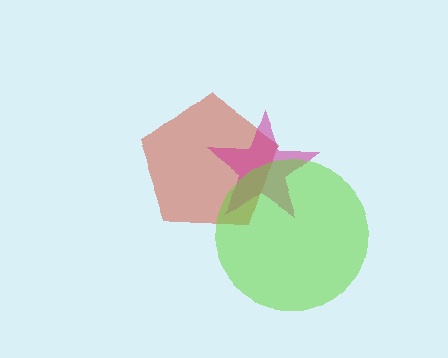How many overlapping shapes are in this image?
There are 3 overlapping shapes in the image.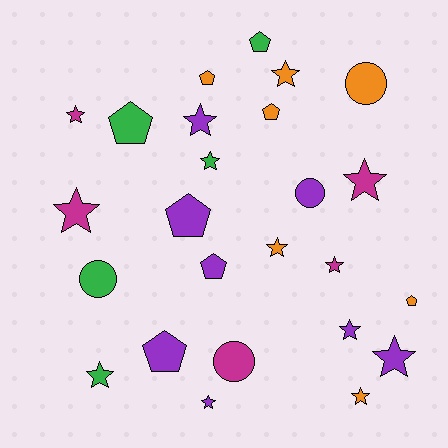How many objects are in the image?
There are 25 objects.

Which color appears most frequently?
Purple, with 8 objects.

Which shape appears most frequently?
Star, with 13 objects.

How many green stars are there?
There are 2 green stars.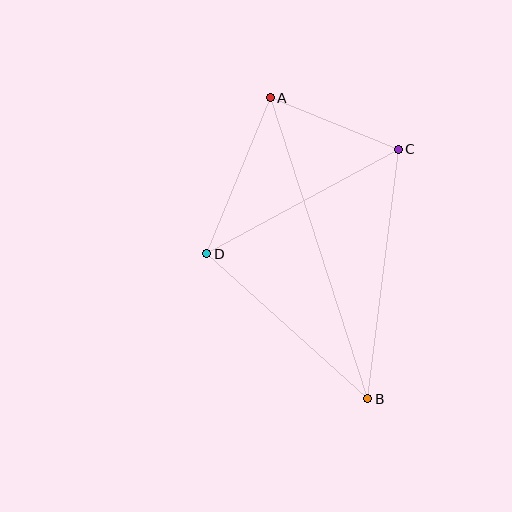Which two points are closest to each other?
Points A and C are closest to each other.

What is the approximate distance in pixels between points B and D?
The distance between B and D is approximately 217 pixels.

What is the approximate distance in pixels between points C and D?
The distance between C and D is approximately 218 pixels.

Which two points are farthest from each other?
Points A and B are farthest from each other.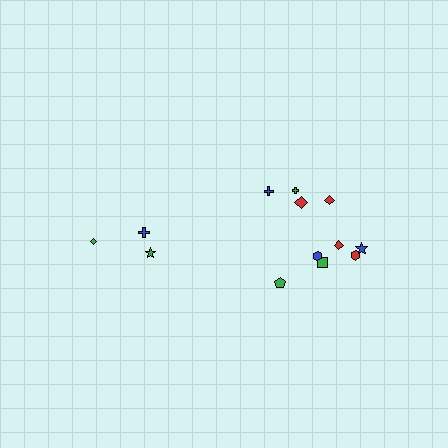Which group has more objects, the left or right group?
The right group.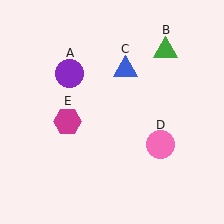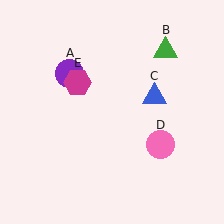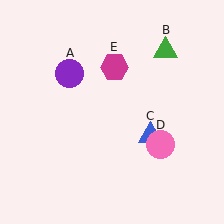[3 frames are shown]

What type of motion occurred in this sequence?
The blue triangle (object C), magenta hexagon (object E) rotated clockwise around the center of the scene.